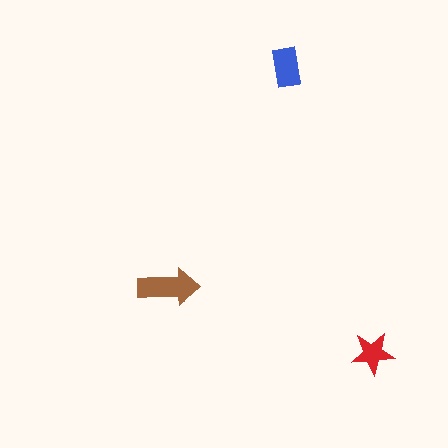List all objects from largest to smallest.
The brown arrow, the blue rectangle, the red star.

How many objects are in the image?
There are 3 objects in the image.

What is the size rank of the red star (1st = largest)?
3rd.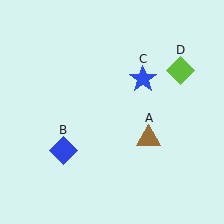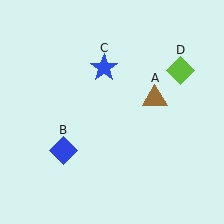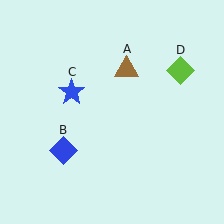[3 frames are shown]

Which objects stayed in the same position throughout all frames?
Blue diamond (object B) and lime diamond (object D) remained stationary.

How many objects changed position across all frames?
2 objects changed position: brown triangle (object A), blue star (object C).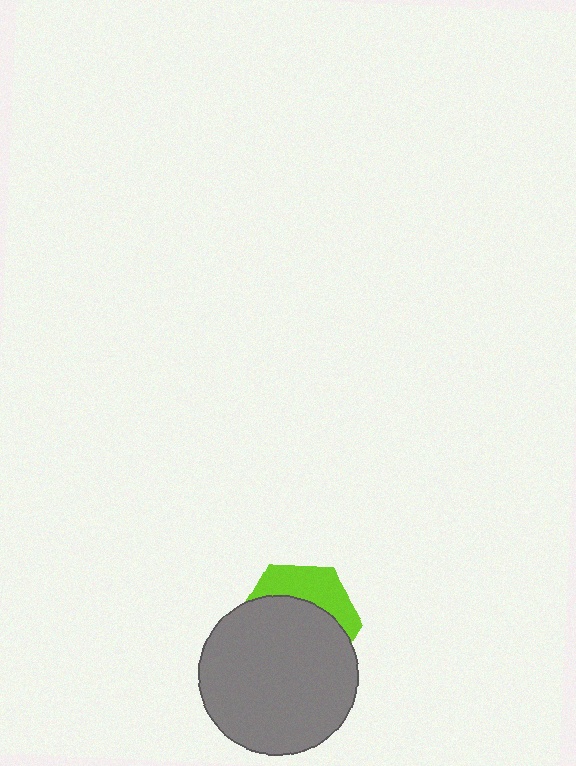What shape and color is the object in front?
The object in front is a gray circle.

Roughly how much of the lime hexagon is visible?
A small part of it is visible (roughly 33%).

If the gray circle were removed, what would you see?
You would see the complete lime hexagon.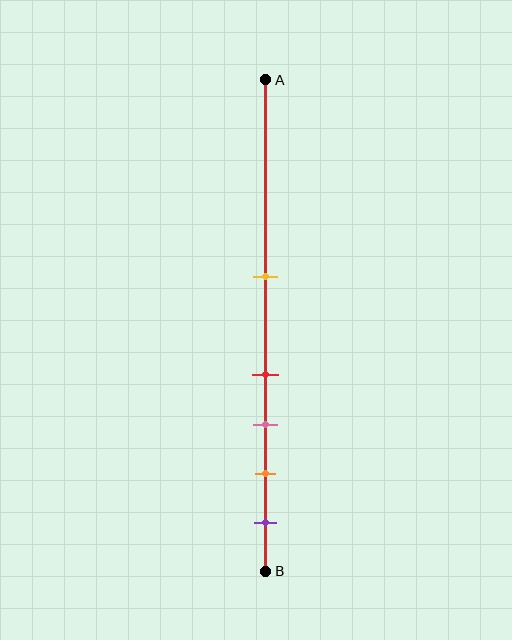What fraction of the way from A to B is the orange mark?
The orange mark is approximately 80% (0.8) of the way from A to B.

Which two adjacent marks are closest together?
The red and pink marks are the closest adjacent pair.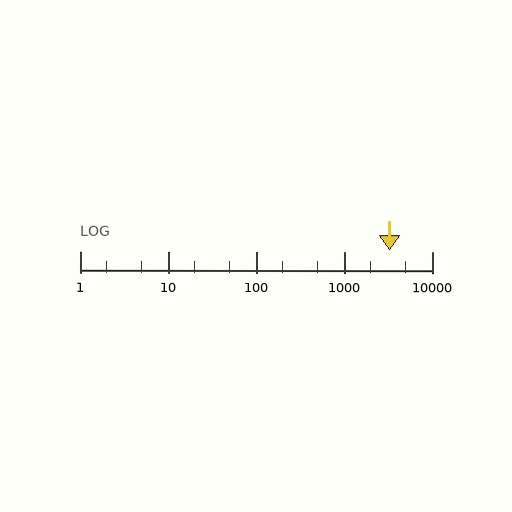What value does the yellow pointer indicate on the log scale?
The pointer indicates approximately 3300.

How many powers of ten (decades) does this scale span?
The scale spans 4 decades, from 1 to 10000.